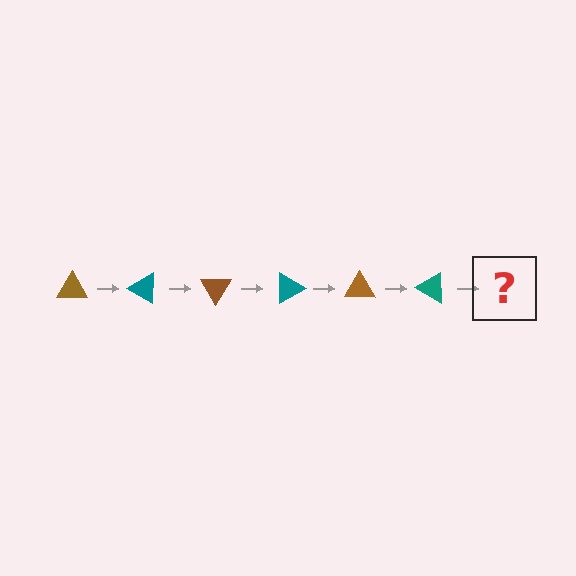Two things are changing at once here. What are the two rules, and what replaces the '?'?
The two rules are that it rotates 30 degrees each step and the color cycles through brown and teal. The '?' should be a brown triangle, rotated 180 degrees from the start.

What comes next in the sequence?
The next element should be a brown triangle, rotated 180 degrees from the start.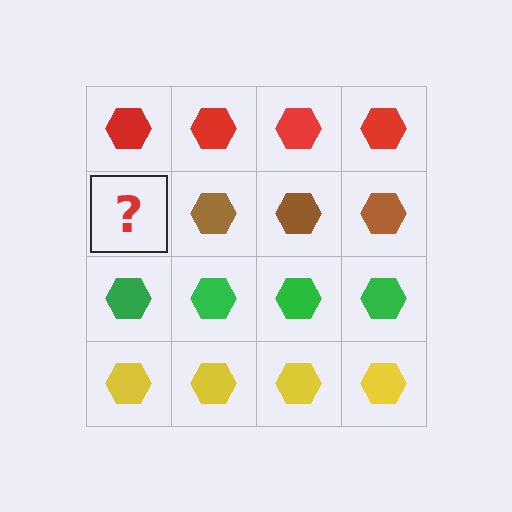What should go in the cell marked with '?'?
The missing cell should contain a brown hexagon.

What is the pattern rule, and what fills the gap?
The rule is that each row has a consistent color. The gap should be filled with a brown hexagon.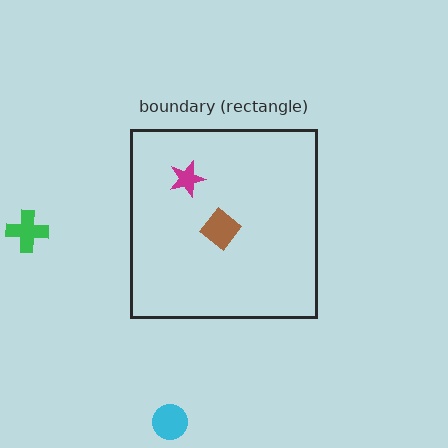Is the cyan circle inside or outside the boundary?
Outside.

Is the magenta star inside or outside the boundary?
Inside.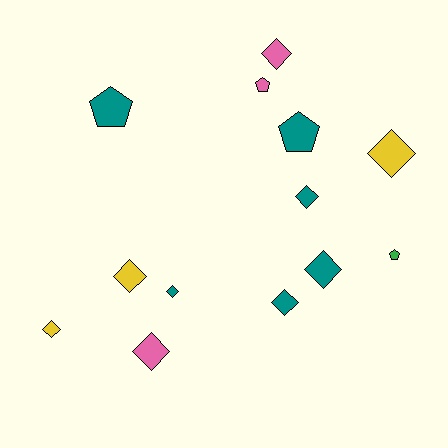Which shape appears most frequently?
Diamond, with 9 objects.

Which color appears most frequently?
Teal, with 6 objects.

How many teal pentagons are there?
There are 2 teal pentagons.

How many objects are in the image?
There are 13 objects.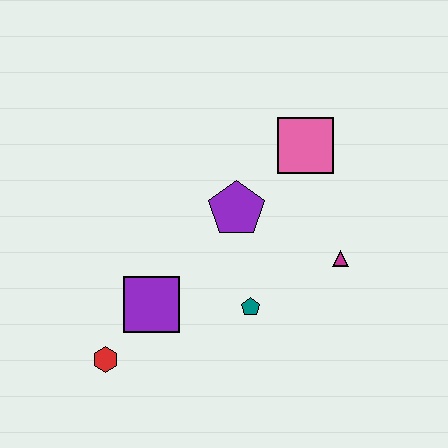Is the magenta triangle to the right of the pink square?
Yes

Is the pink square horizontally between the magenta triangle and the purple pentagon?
Yes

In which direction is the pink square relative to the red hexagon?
The pink square is above the red hexagon.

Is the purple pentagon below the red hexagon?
No